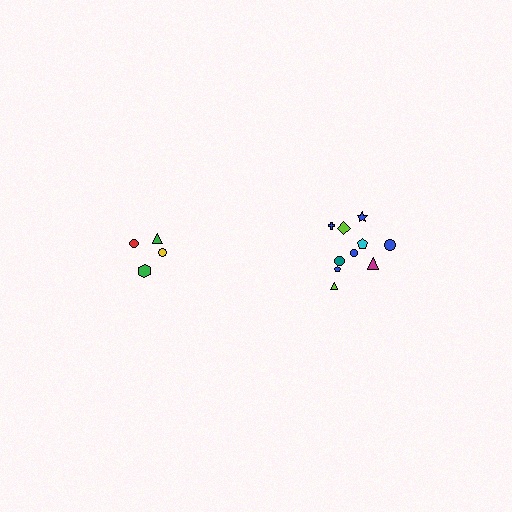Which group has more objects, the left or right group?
The right group.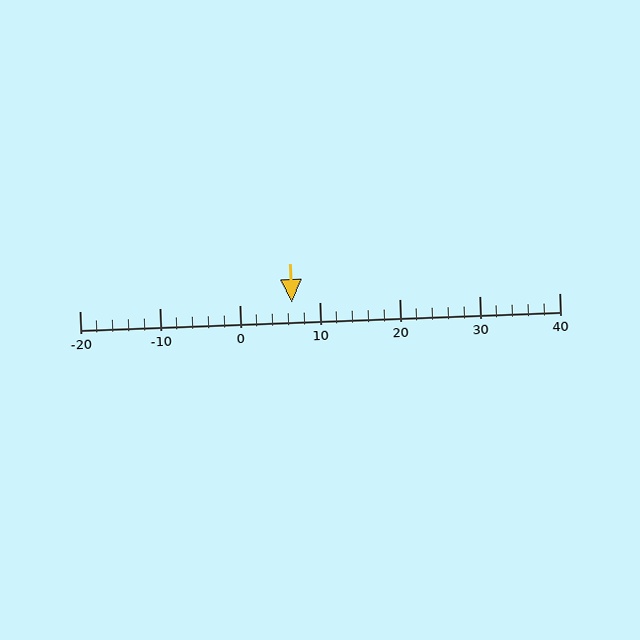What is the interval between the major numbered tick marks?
The major tick marks are spaced 10 units apart.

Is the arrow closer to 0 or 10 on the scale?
The arrow is closer to 10.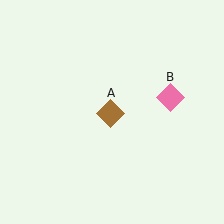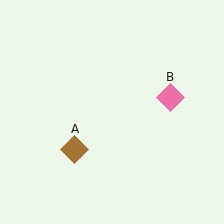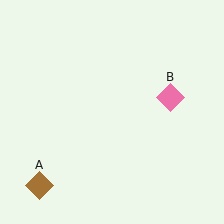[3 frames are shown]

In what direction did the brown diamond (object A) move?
The brown diamond (object A) moved down and to the left.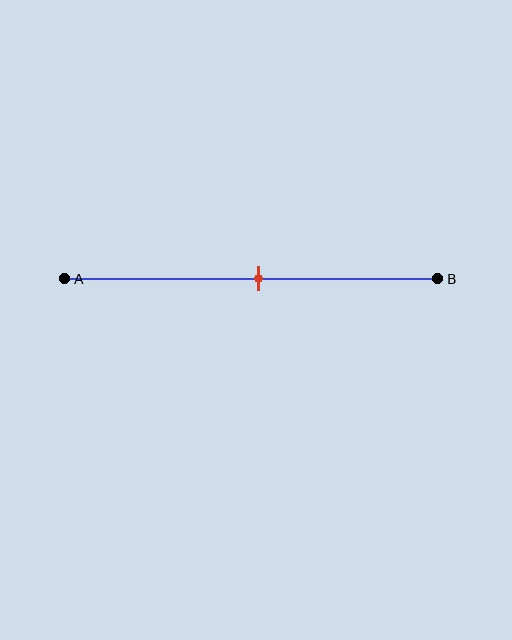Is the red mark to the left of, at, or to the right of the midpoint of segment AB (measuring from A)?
The red mark is approximately at the midpoint of segment AB.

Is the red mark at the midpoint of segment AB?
Yes, the mark is approximately at the midpoint.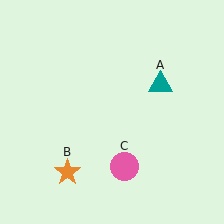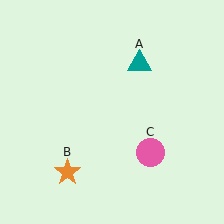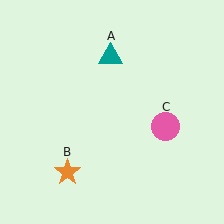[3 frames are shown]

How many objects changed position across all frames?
2 objects changed position: teal triangle (object A), pink circle (object C).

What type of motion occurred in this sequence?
The teal triangle (object A), pink circle (object C) rotated counterclockwise around the center of the scene.